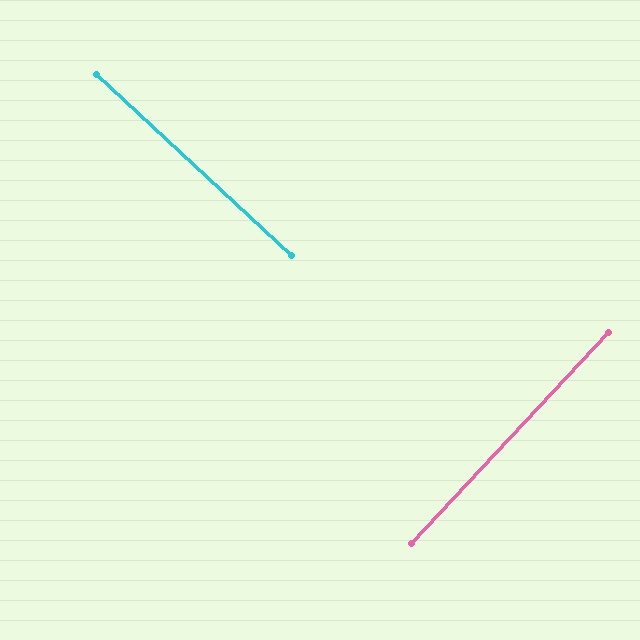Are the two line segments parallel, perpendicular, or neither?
Perpendicular — they meet at approximately 90°.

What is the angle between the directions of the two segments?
Approximately 90 degrees.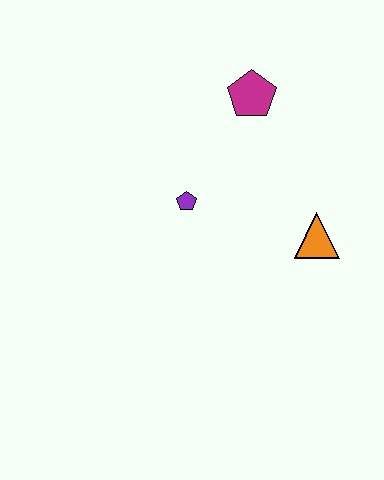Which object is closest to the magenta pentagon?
The purple pentagon is closest to the magenta pentagon.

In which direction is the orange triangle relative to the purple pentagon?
The orange triangle is to the right of the purple pentagon.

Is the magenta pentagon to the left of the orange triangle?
Yes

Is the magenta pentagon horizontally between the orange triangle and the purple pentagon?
Yes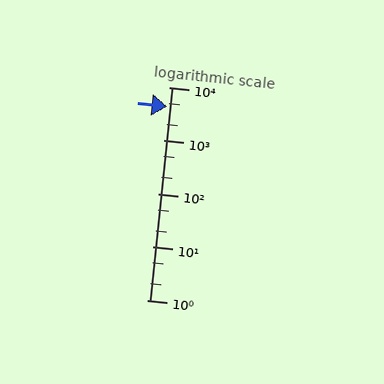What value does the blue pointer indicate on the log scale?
The pointer indicates approximately 4300.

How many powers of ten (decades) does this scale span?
The scale spans 4 decades, from 1 to 10000.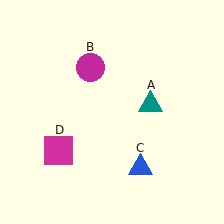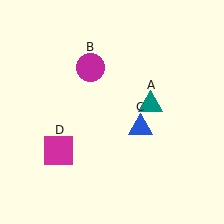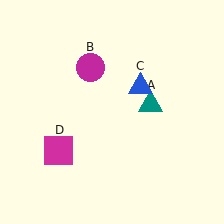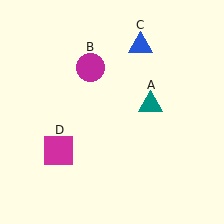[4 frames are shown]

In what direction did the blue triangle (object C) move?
The blue triangle (object C) moved up.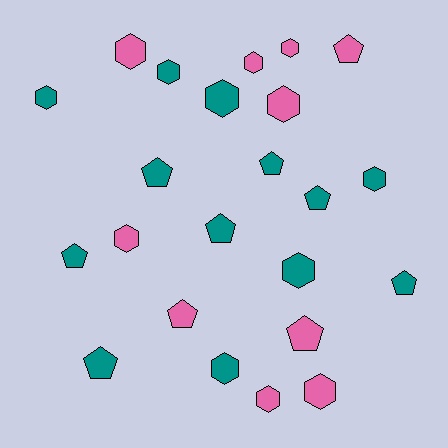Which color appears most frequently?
Teal, with 13 objects.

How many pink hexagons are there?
There are 7 pink hexagons.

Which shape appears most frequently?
Hexagon, with 13 objects.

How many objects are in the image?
There are 23 objects.